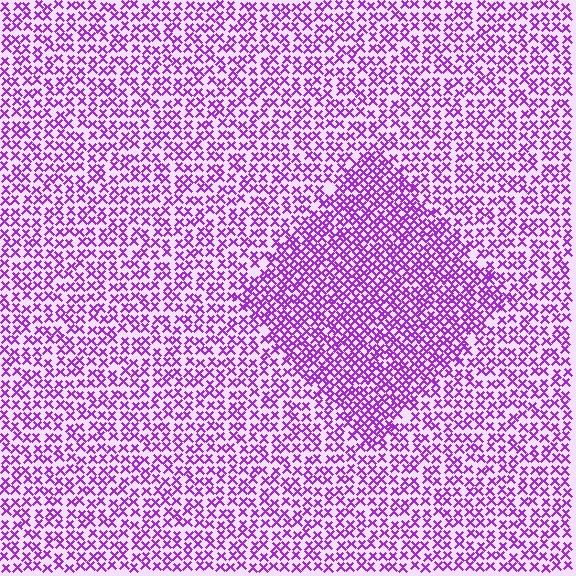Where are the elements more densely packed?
The elements are more densely packed inside the diamond boundary.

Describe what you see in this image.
The image contains small purple elements arranged at two different densities. A diamond-shaped region is visible where the elements are more densely packed than the surrounding area.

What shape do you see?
I see a diamond.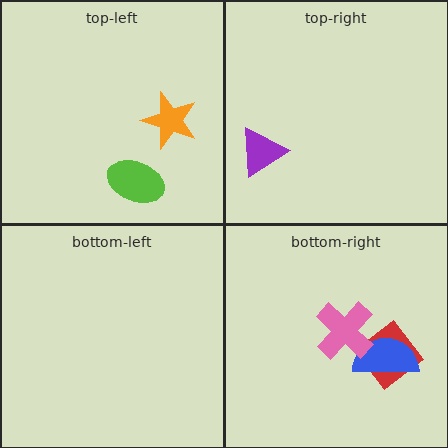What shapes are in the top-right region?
The purple triangle.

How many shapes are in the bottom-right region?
3.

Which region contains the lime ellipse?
The top-left region.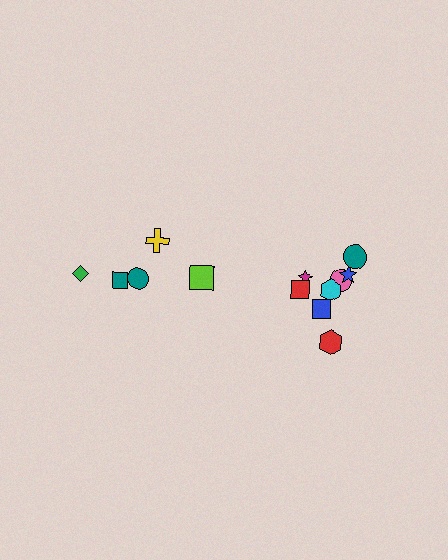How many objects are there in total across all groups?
There are 13 objects.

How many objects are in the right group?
There are 8 objects.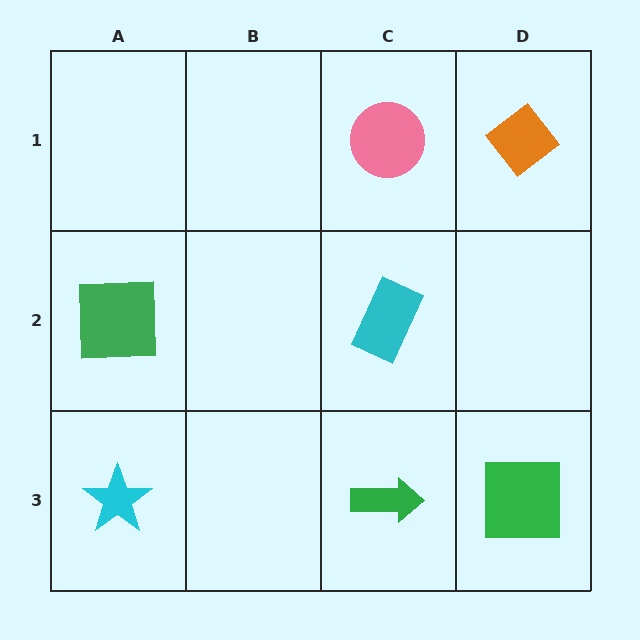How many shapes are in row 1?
2 shapes.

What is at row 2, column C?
A cyan rectangle.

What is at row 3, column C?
A green arrow.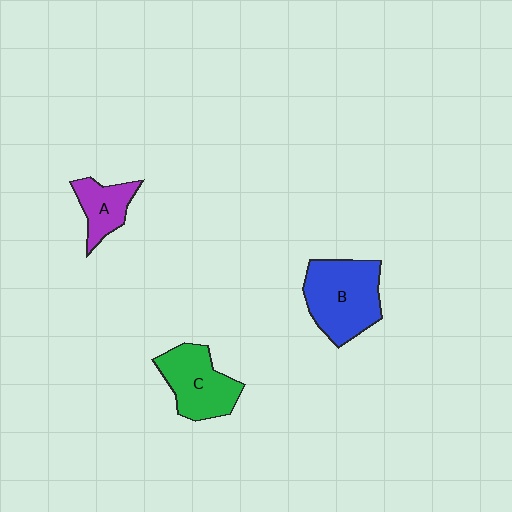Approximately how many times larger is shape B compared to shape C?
Approximately 1.2 times.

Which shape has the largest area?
Shape B (blue).